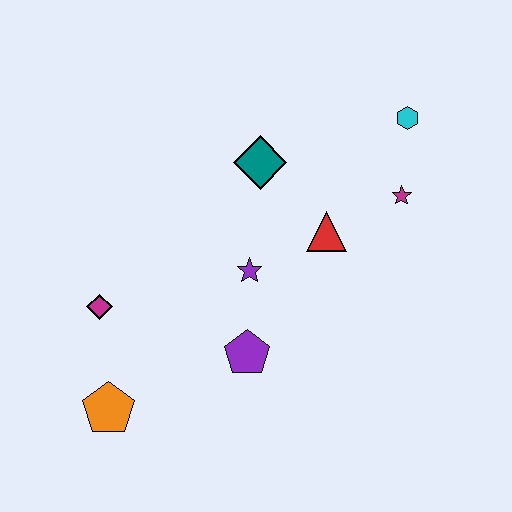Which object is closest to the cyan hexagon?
The magenta star is closest to the cyan hexagon.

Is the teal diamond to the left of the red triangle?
Yes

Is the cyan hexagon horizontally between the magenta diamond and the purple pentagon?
No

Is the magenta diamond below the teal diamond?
Yes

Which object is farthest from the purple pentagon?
The cyan hexagon is farthest from the purple pentagon.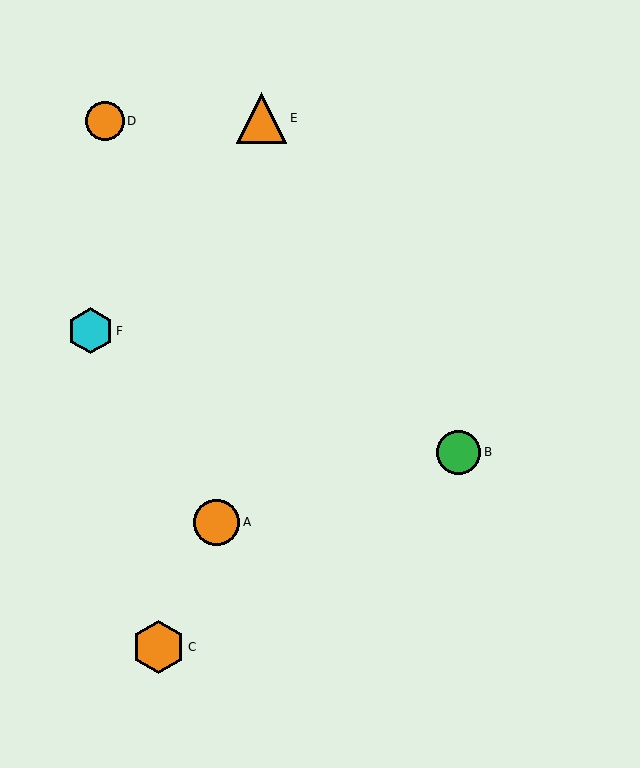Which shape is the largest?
The orange hexagon (labeled C) is the largest.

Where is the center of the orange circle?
The center of the orange circle is at (217, 522).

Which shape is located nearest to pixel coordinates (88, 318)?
The cyan hexagon (labeled F) at (90, 331) is nearest to that location.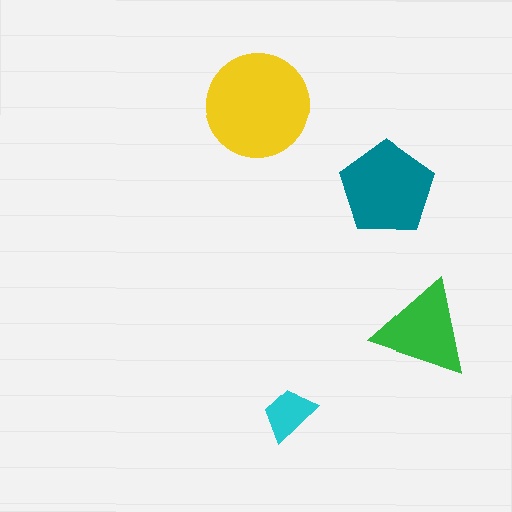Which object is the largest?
The yellow circle.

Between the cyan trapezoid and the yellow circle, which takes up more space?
The yellow circle.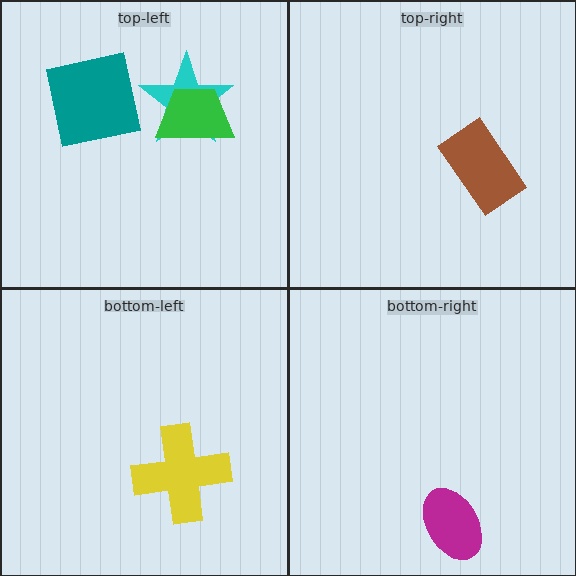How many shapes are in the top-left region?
3.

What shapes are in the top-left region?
The cyan star, the green trapezoid, the teal square.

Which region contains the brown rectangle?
The top-right region.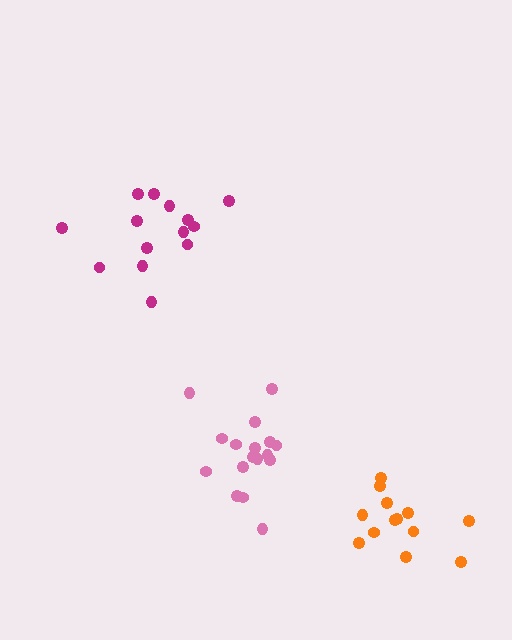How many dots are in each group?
Group 1: 17 dots, Group 2: 14 dots, Group 3: 13 dots (44 total).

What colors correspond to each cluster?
The clusters are colored: pink, magenta, orange.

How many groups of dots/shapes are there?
There are 3 groups.